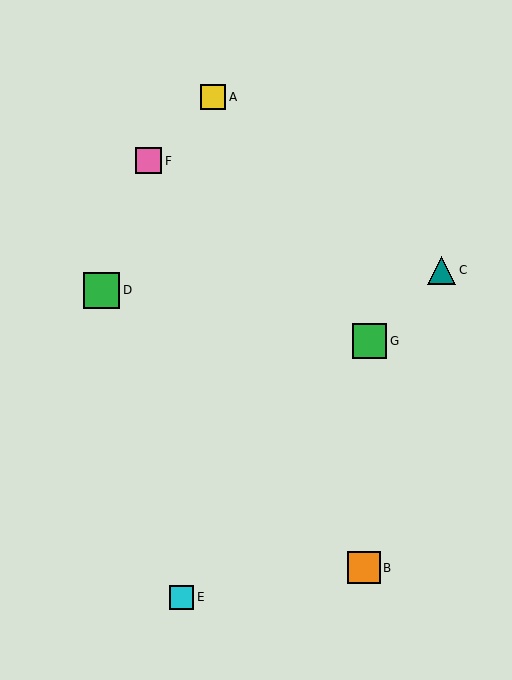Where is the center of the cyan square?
The center of the cyan square is at (182, 597).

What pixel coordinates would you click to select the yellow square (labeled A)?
Click at (213, 97) to select the yellow square A.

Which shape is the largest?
The green square (labeled D) is the largest.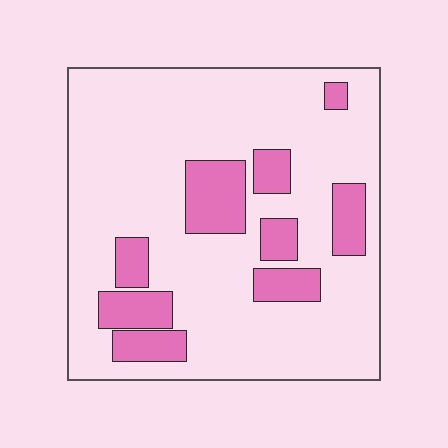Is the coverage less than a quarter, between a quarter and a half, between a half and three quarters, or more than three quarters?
Less than a quarter.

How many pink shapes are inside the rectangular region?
9.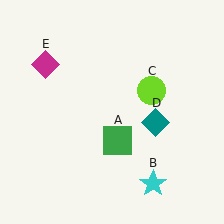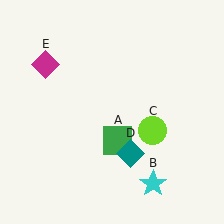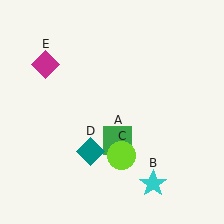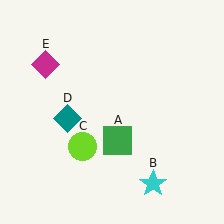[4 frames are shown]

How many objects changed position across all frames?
2 objects changed position: lime circle (object C), teal diamond (object D).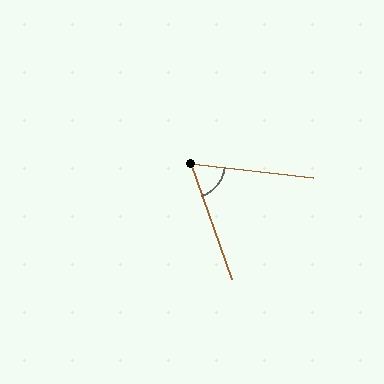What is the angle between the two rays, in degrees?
Approximately 64 degrees.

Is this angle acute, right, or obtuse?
It is acute.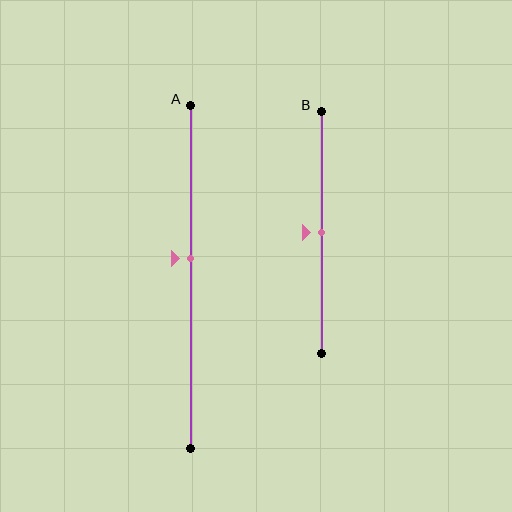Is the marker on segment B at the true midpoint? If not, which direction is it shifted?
Yes, the marker on segment B is at the true midpoint.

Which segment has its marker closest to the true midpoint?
Segment B has its marker closest to the true midpoint.